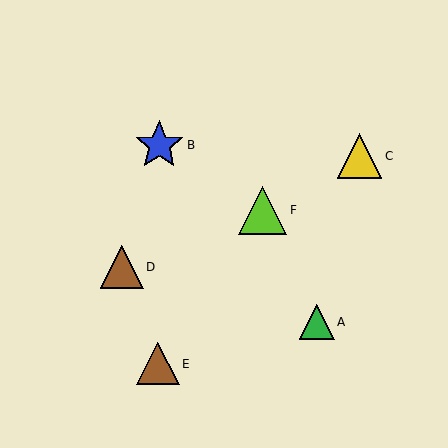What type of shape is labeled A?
Shape A is a green triangle.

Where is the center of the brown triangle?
The center of the brown triangle is at (158, 364).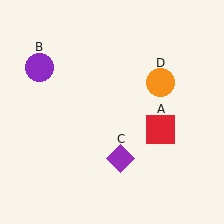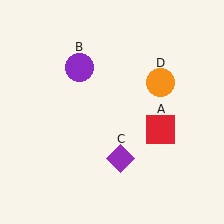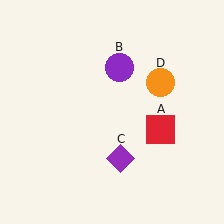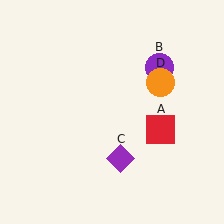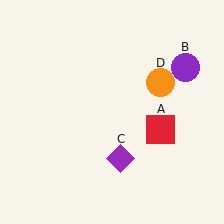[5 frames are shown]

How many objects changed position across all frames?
1 object changed position: purple circle (object B).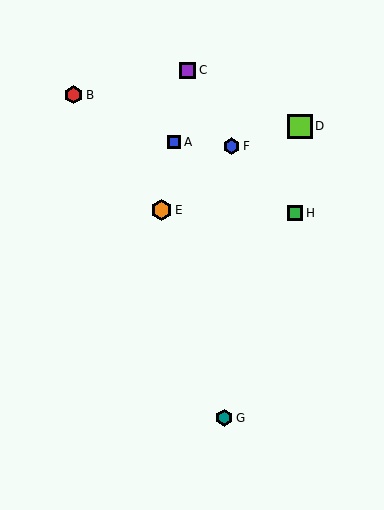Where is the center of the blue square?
The center of the blue square is at (174, 142).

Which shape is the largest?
The lime square (labeled D) is the largest.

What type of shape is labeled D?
Shape D is a lime square.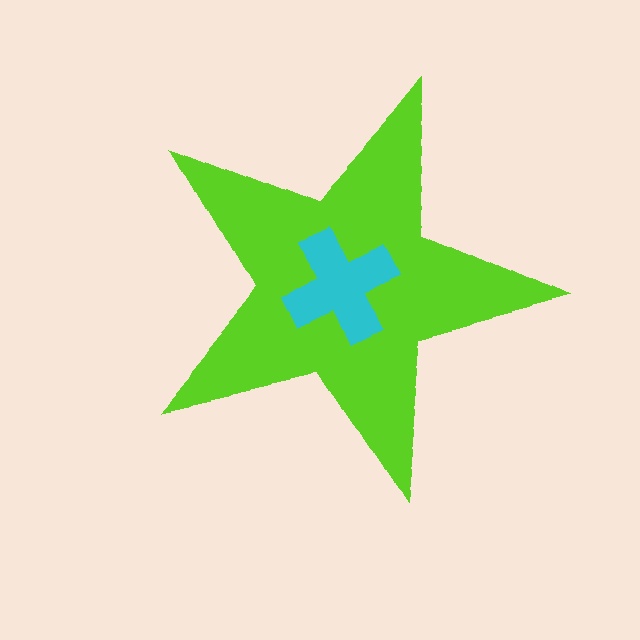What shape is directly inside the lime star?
The cyan cross.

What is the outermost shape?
The lime star.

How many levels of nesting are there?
2.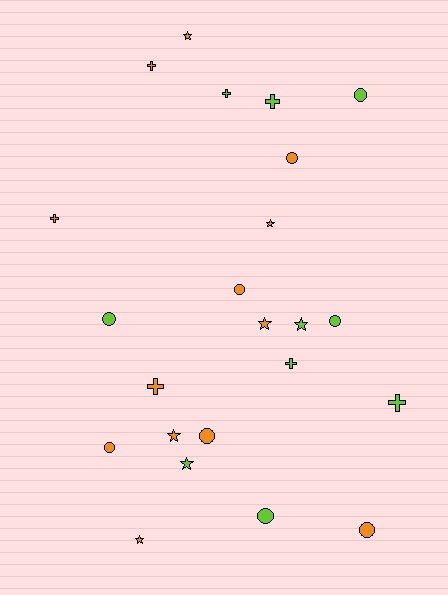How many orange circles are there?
There are 5 orange circles.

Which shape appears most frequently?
Circle, with 9 objects.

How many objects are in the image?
There are 23 objects.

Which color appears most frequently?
Orange, with 13 objects.